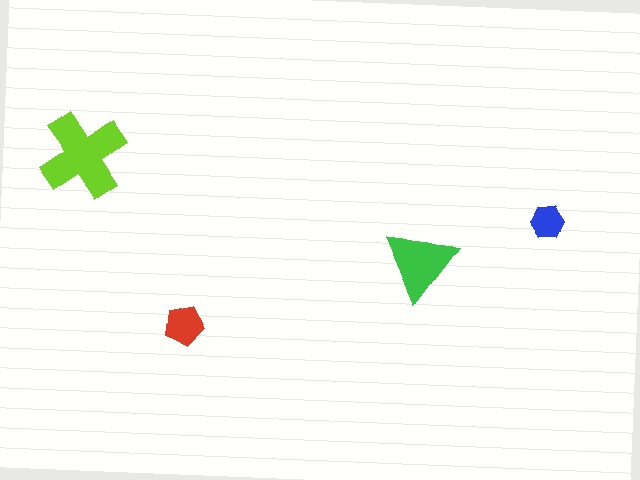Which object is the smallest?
The blue hexagon.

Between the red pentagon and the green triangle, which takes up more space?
The green triangle.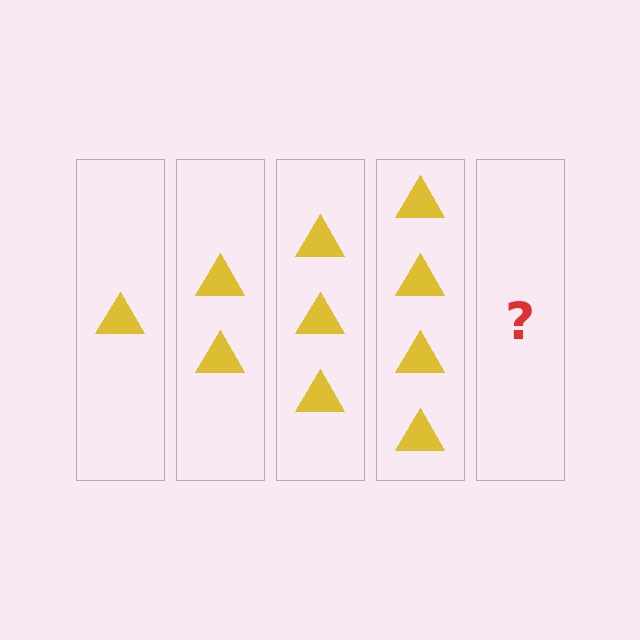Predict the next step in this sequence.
The next step is 5 triangles.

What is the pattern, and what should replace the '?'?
The pattern is that each step adds one more triangle. The '?' should be 5 triangles.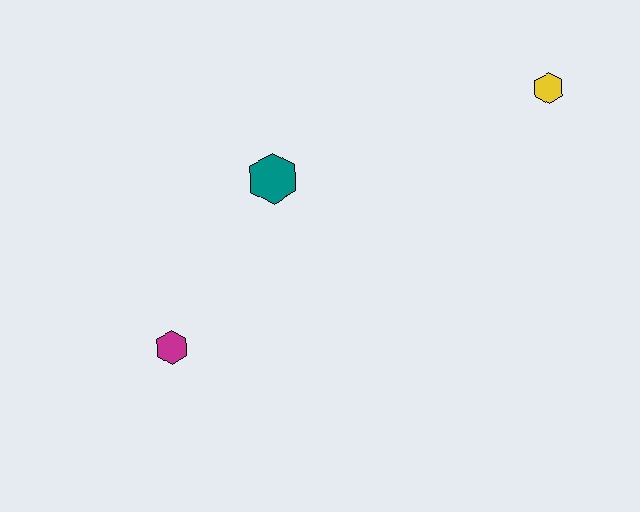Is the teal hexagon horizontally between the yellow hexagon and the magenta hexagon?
Yes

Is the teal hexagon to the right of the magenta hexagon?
Yes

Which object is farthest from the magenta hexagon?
The yellow hexagon is farthest from the magenta hexagon.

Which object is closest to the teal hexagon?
The magenta hexagon is closest to the teal hexagon.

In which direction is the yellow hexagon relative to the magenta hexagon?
The yellow hexagon is to the right of the magenta hexagon.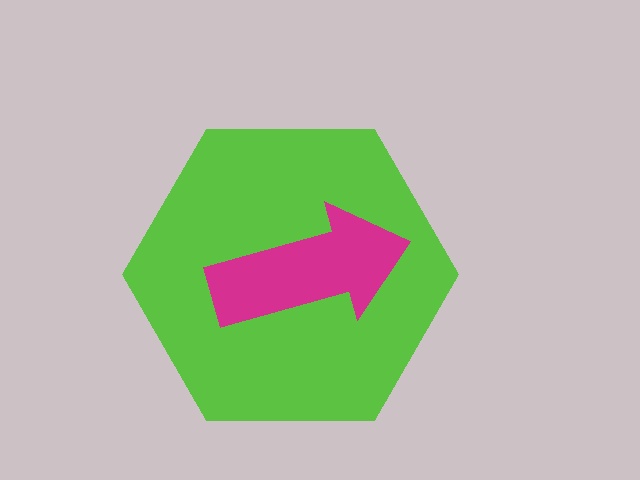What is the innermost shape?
The magenta arrow.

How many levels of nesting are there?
2.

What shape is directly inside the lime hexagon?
The magenta arrow.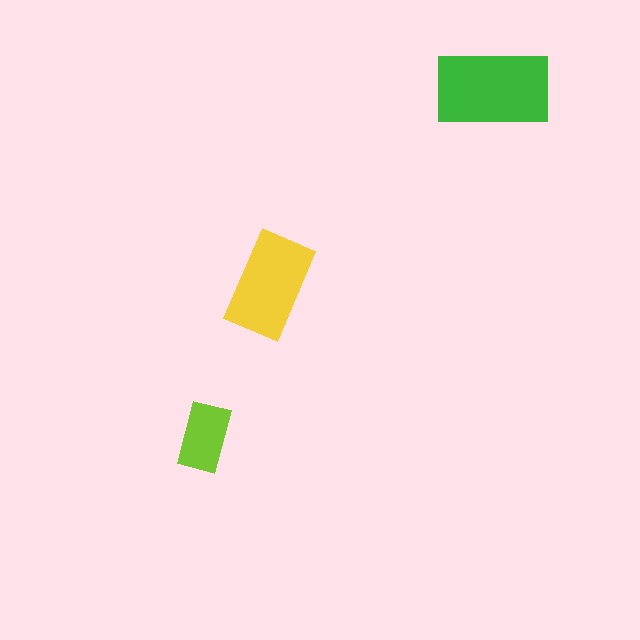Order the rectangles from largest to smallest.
the green one, the yellow one, the lime one.